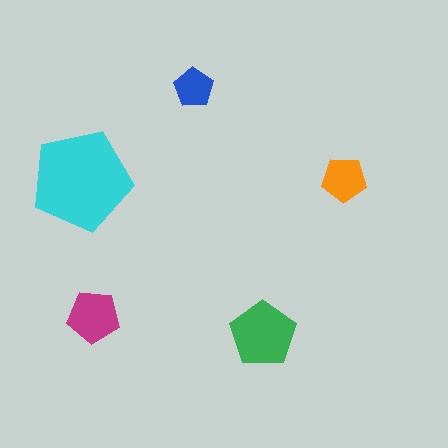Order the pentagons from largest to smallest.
the cyan one, the green one, the magenta one, the orange one, the blue one.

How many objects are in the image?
There are 5 objects in the image.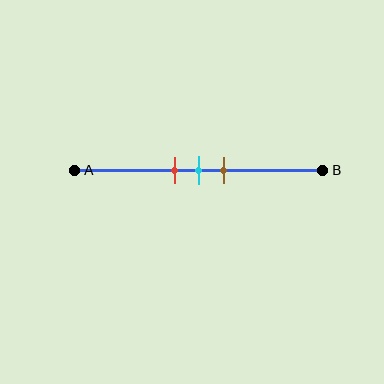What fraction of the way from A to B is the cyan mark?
The cyan mark is approximately 50% (0.5) of the way from A to B.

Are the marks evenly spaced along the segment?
Yes, the marks are approximately evenly spaced.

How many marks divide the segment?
There are 3 marks dividing the segment.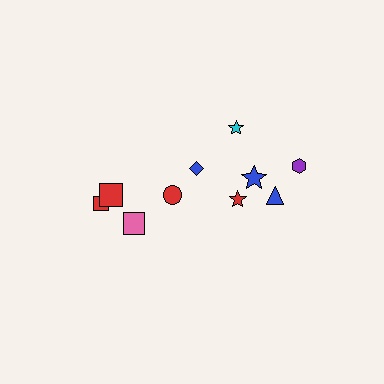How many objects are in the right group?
There are 6 objects.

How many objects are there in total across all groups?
There are 10 objects.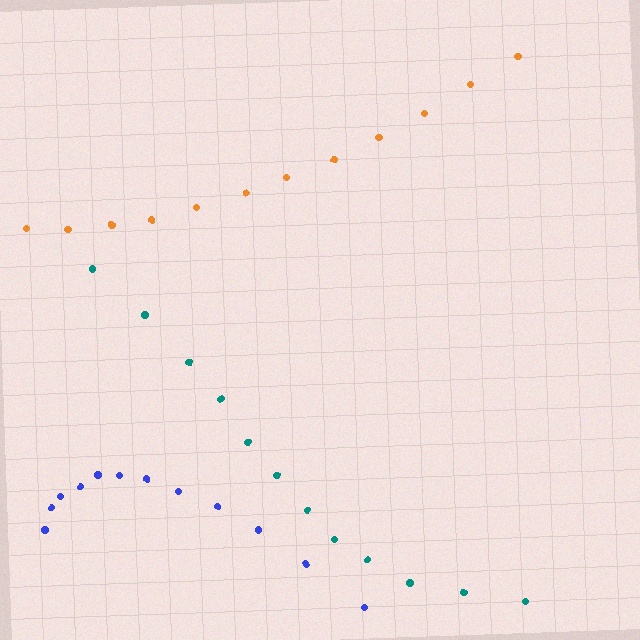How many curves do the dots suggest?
There are 3 distinct paths.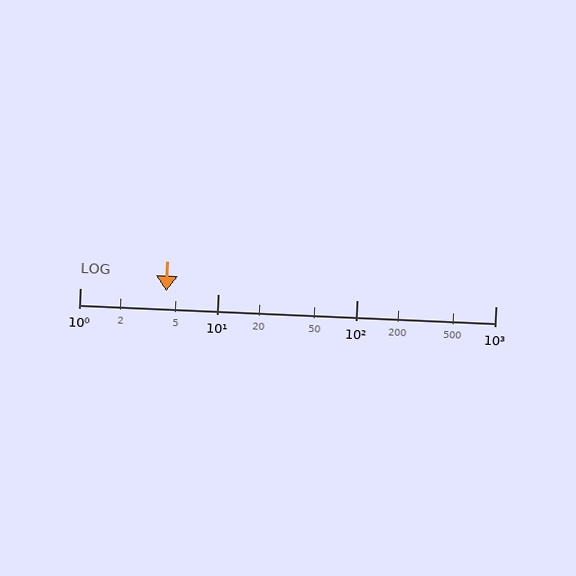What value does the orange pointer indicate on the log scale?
The pointer indicates approximately 4.2.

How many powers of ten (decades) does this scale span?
The scale spans 3 decades, from 1 to 1000.